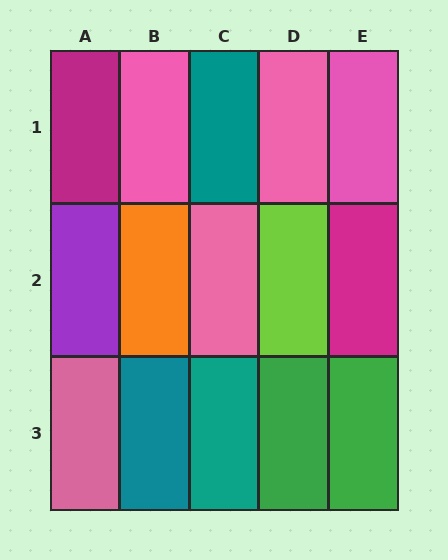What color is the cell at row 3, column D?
Green.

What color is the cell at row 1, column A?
Magenta.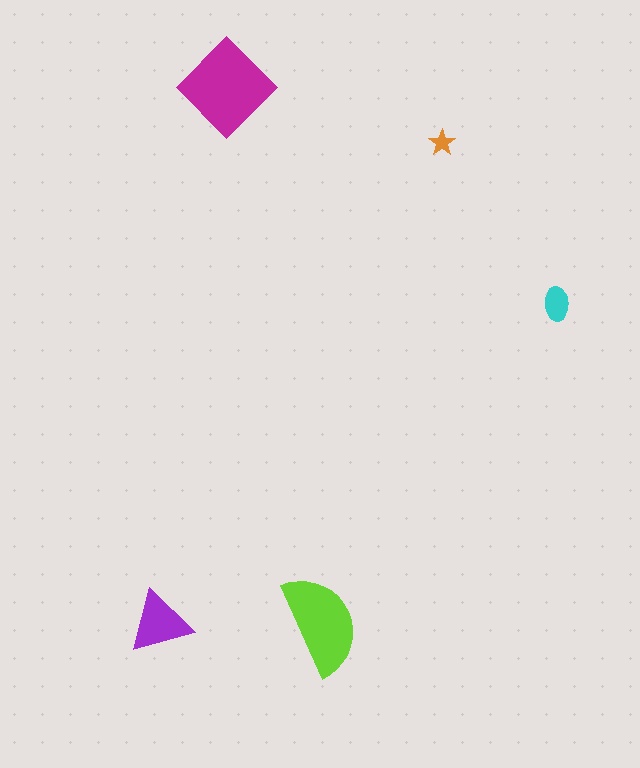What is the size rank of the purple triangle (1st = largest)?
3rd.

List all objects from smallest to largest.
The orange star, the cyan ellipse, the purple triangle, the lime semicircle, the magenta diamond.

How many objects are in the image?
There are 5 objects in the image.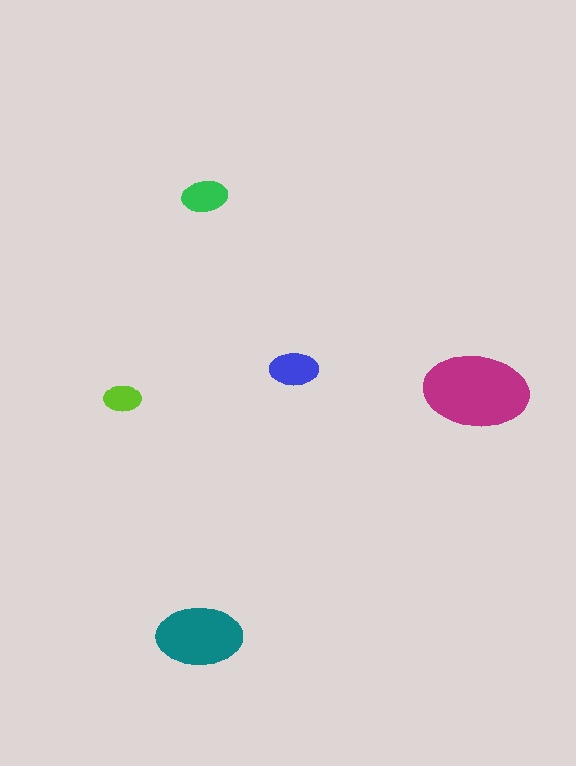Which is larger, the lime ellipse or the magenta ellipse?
The magenta one.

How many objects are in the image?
There are 5 objects in the image.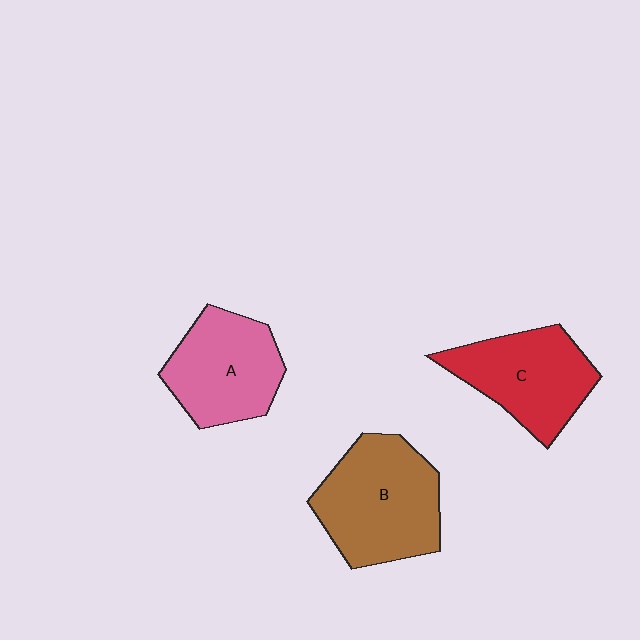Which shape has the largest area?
Shape B (brown).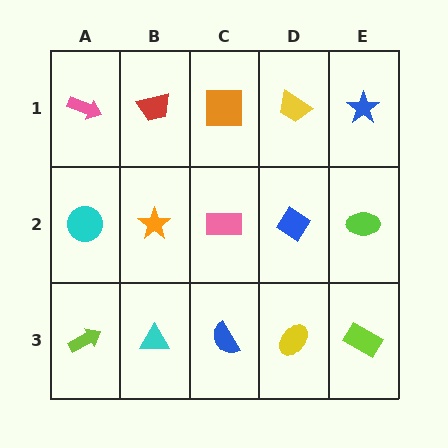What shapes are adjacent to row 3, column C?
A pink rectangle (row 2, column C), a cyan triangle (row 3, column B), a yellow ellipse (row 3, column D).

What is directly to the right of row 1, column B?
An orange square.